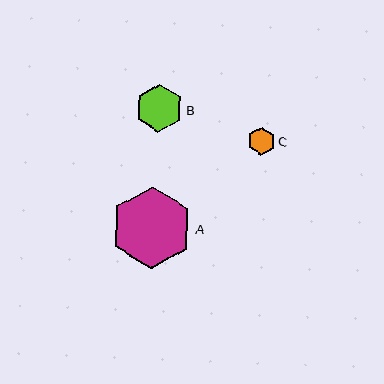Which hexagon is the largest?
Hexagon A is the largest with a size of approximately 82 pixels.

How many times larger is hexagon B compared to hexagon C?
Hexagon B is approximately 1.7 times the size of hexagon C.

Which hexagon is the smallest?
Hexagon C is the smallest with a size of approximately 28 pixels.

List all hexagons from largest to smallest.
From largest to smallest: A, B, C.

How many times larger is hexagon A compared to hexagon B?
Hexagon A is approximately 1.7 times the size of hexagon B.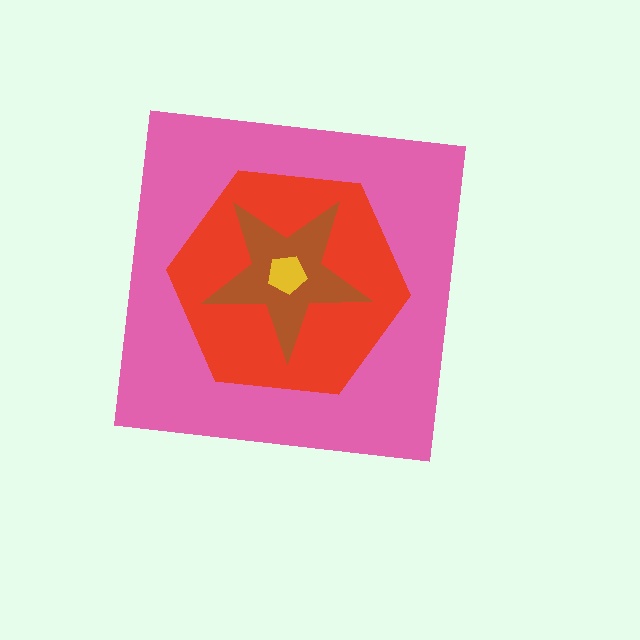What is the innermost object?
The yellow pentagon.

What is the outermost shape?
The pink square.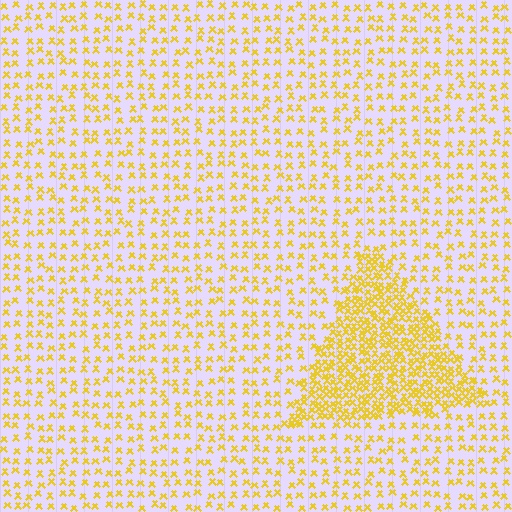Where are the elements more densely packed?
The elements are more densely packed inside the triangle boundary.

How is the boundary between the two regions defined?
The boundary is defined by a change in element density (approximately 2.6x ratio). All elements are the same color, size, and shape.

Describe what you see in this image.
The image contains small yellow elements arranged at two different densities. A triangle-shaped region is visible where the elements are more densely packed than the surrounding area.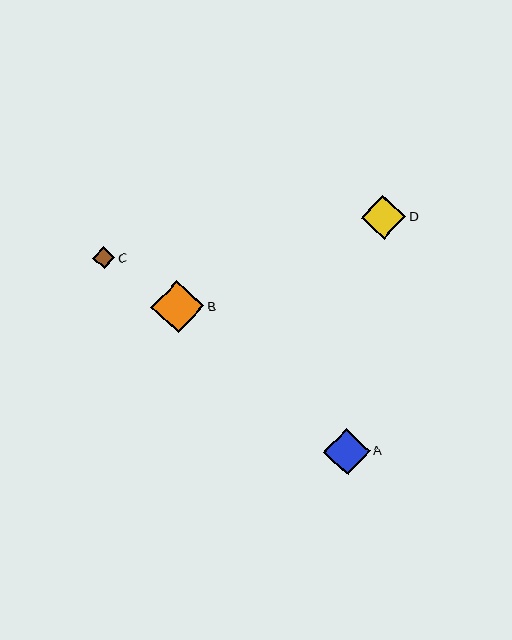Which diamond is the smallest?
Diamond C is the smallest with a size of approximately 22 pixels.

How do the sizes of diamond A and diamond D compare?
Diamond A and diamond D are approximately the same size.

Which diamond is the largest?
Diamond B is the largest with a size of approximately 53 pixels.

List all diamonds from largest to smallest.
From largest to smallest: B, A, D, C.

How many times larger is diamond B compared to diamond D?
Diamond B is approximately 1.2 times the size of diamond D.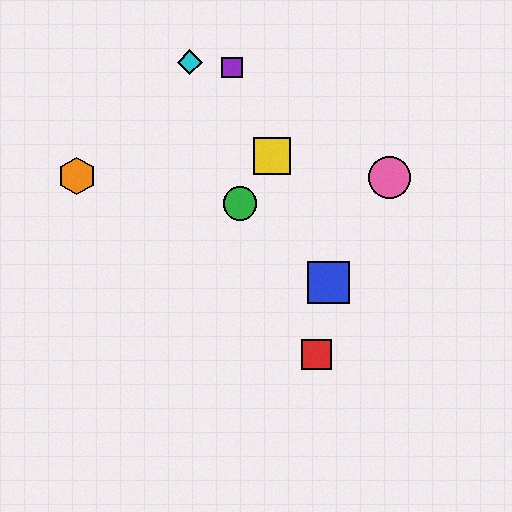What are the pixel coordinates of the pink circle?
The pink circle is at (390, 178).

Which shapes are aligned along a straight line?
The blue square, the yellow square, the purple square are aligned along a straight line.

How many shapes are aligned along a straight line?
3 shapes (the blue square, the yellow square, the purple square) are aligned along a straight line.